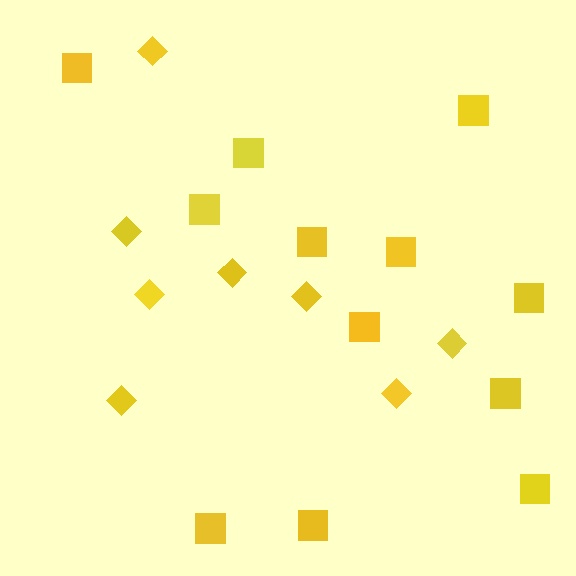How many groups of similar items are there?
There are 2 groups: one group of squares (12) and one group of diamonds (8).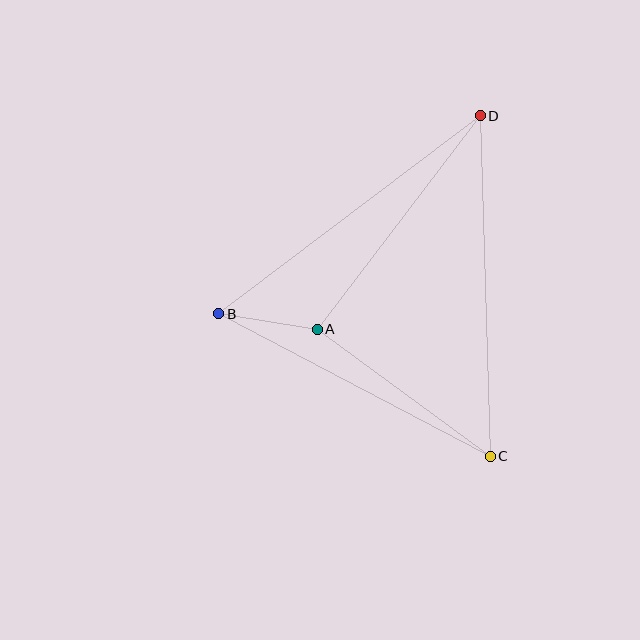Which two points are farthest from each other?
Points C and D are farthest from each other.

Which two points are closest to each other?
Points A and B are closest to each other.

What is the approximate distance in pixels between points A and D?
The distance between A and D is approximately 269 pixels.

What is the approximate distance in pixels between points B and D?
The distance between B and D is approximately 328 pixels.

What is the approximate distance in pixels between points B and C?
The distance between B and C is approximately 307 pixels.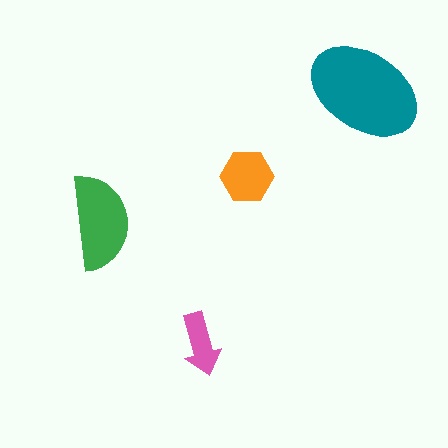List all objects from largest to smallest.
The teal ellipse, the green semicircle, the orange hexagon, the pink arrow.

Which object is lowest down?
The pink arrow is bottommost.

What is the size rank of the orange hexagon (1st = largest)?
3rd.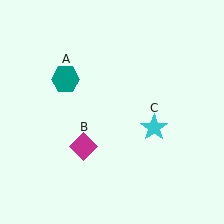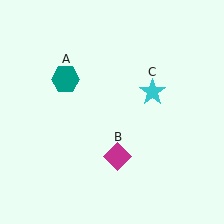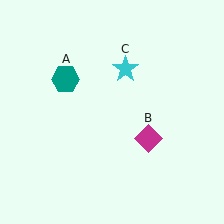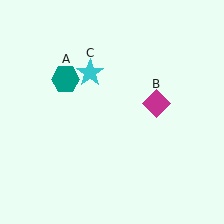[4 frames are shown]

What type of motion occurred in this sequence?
The magenta diamond (object B), cyan star (object C) rotated counterclockwise around the center of the scene.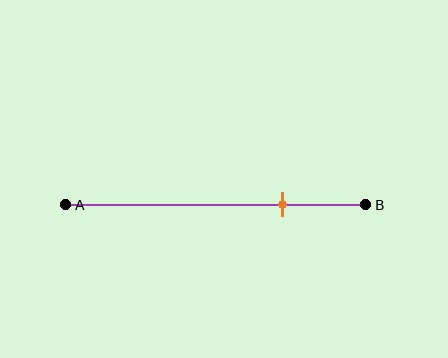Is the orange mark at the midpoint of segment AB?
No, the mark is at about 70% from A, not at the 50% midpoint.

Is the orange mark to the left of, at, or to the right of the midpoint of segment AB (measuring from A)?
The orange mark is to the right of the midpoint of segment AB.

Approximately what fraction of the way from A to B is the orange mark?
The orange mark is approximately 70% of the way from A to B.